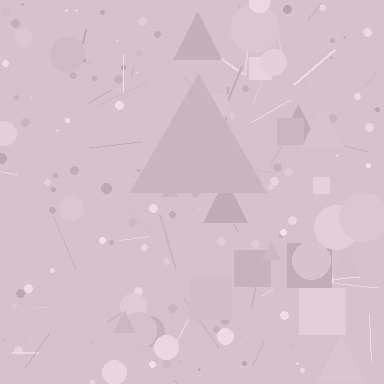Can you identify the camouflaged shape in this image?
The camouflaged shape is a triangle.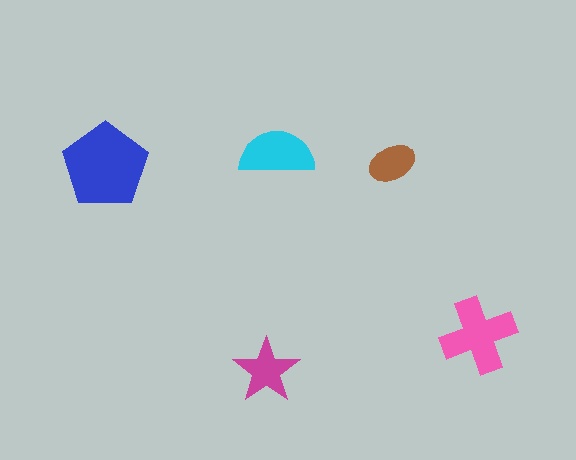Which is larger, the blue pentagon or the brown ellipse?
The blue pentagon.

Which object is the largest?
The blue pentagon.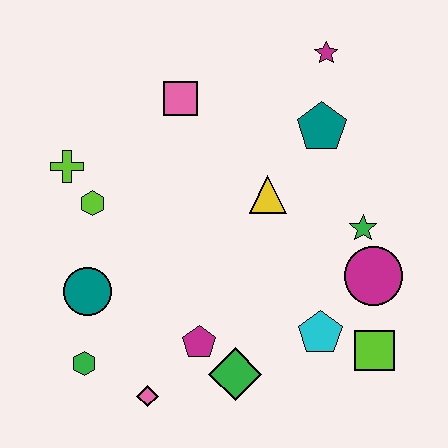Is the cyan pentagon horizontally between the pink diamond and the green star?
Yes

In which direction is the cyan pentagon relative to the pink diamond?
The cyan pentagon is to the right of the pink diamond.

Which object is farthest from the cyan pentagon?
The lime cross is farthest from the cyan pentagon.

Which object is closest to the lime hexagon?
The lime cross is closest to the lime hexagon.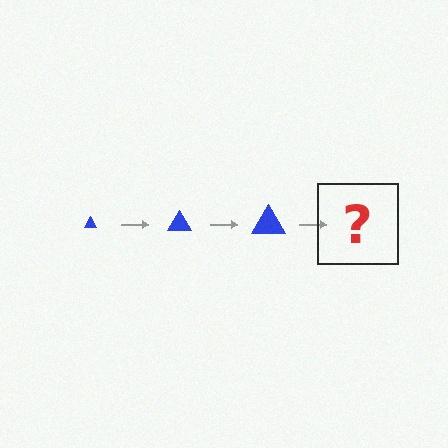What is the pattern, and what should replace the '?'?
The pattern is that the triangle gets progressively larger each step. The '?' should be a blue triangle, larger than the previous one.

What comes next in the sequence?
The next element should be a blue triangle, larger than the previous one.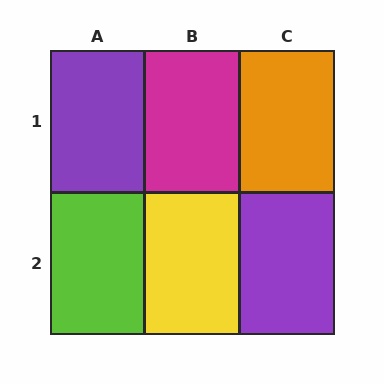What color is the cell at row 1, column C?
Orange.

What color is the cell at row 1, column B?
Magenta.